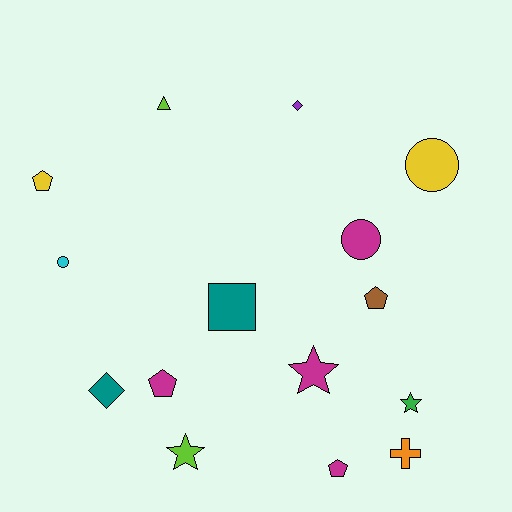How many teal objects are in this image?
There are 2 teal objects.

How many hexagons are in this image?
There are no hexagons.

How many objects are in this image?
There are 15 objects.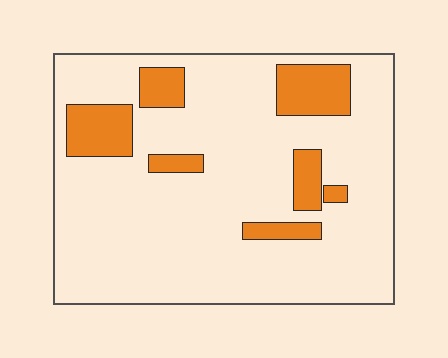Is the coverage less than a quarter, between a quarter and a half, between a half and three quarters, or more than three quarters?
Less than a quarter.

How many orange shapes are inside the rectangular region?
7.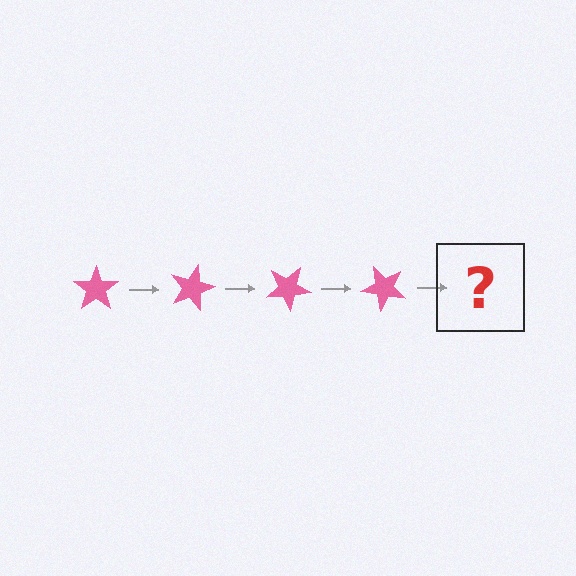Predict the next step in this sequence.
The next step is a pink star rotated 60 degrees.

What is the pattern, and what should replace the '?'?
The pattern is that the star rotates 15 degrees each step. The '?' should be a pink star rotated 60 degrees.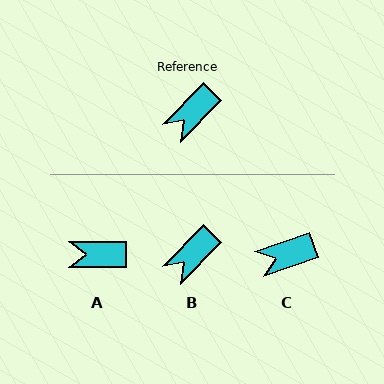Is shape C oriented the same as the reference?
No, it is off by about 26 degrees.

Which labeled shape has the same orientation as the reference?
B.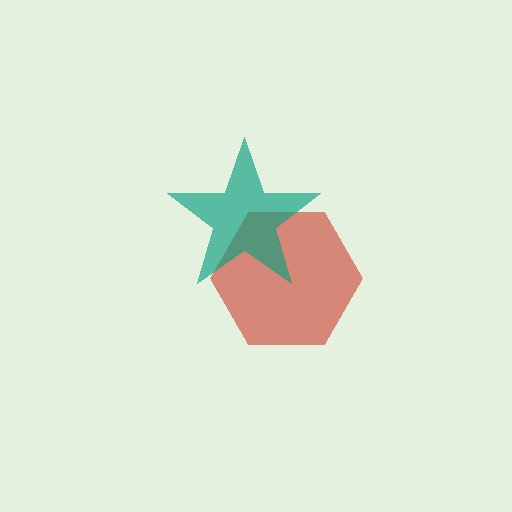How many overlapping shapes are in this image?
There are 2 overlapping shapes in the image.